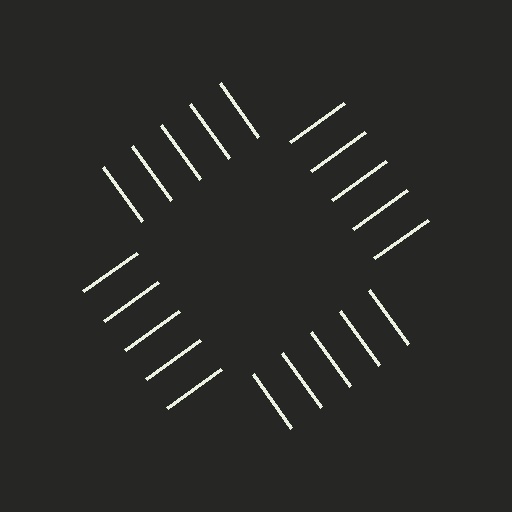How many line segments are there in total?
20 — 5 along each of the 4 edges.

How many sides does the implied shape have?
4 sides — the line-ends trace a square.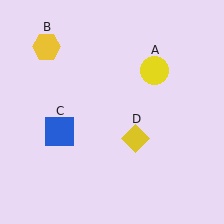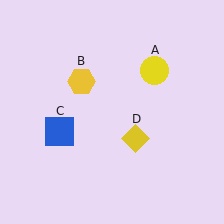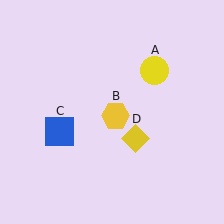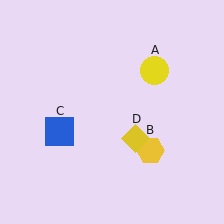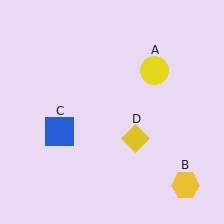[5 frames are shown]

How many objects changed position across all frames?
1 object changed position: yellow hexagon (object B).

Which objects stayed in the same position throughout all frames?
Yellow circle (object A) and blue square (object C) and yellow diamond (object D) remained stationary.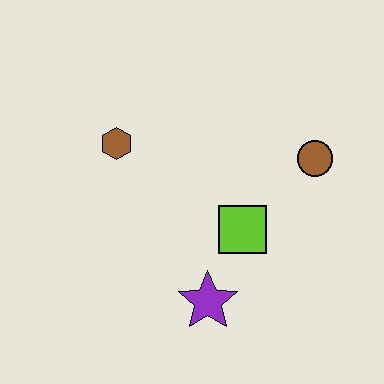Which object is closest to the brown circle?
The lime square is closest to the brown circle.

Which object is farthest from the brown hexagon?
The brown circle is farthest from the brown hexagon.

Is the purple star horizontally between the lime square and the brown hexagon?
Yes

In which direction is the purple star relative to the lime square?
The purple star is below the lime square.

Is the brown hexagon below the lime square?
No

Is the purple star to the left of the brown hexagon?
No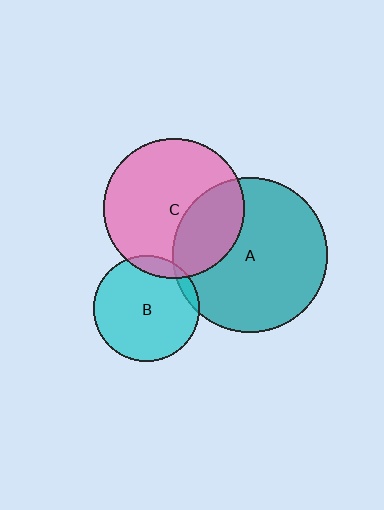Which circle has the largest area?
Circle A (teal).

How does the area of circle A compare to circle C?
Approximately 1.2 times.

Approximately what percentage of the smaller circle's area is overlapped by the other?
Approximately 30%.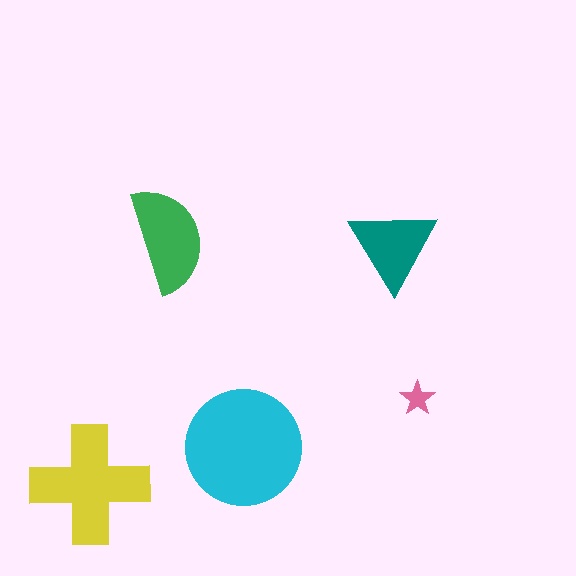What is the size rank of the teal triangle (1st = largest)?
4th.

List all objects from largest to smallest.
The cyan circle, the yellow cross, the green semicircle, the teal triangle, the pink star.